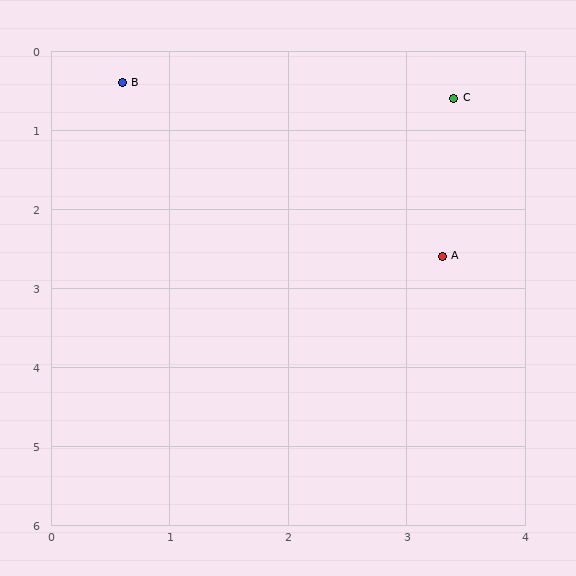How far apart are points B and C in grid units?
Points B and C are about 2.8 grid units apart.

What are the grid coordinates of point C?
Point C is at approximately (3.4, 0.6).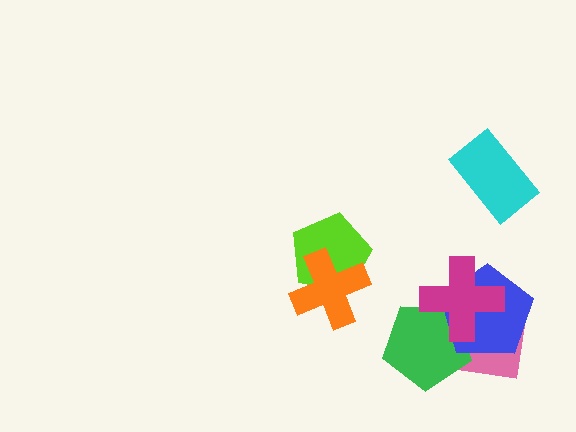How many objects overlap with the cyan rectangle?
0 objects overlap with the cyan rectangle.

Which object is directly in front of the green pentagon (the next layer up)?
The blue pentagon is directly in front of the green pentagon.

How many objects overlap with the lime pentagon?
1 object overlaps with the lime pentagon.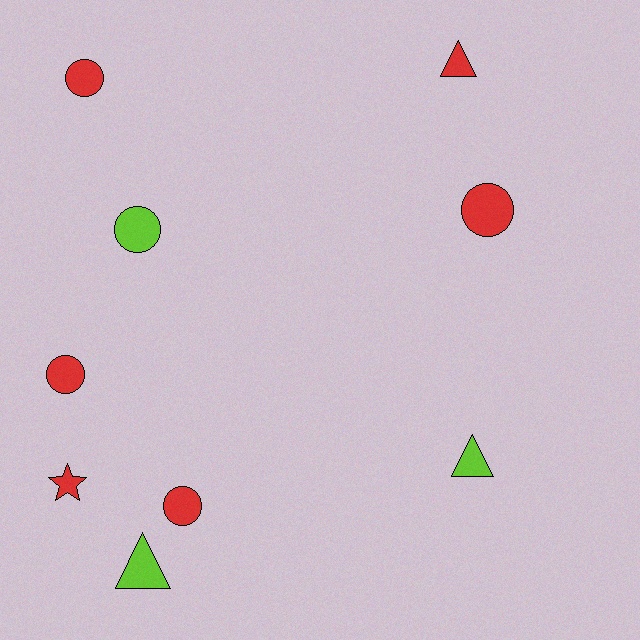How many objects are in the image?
There are 9 objects.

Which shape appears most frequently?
Circle, with 5 objects.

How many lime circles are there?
There is 1 lime circle.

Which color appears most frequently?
Red, with 6 objects.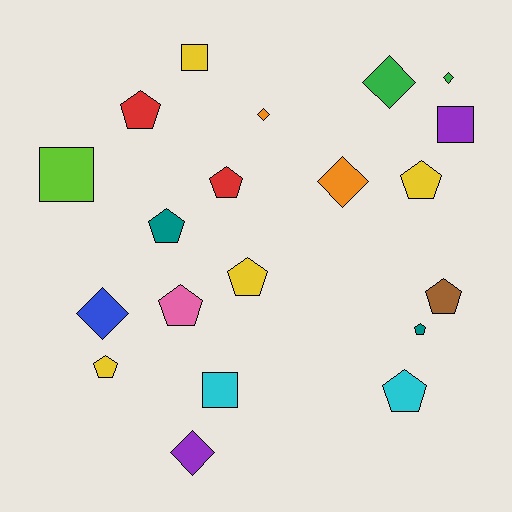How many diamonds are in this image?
There are 6 diamonds.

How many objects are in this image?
There are 20 objects.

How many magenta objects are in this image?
There are no magenta objects.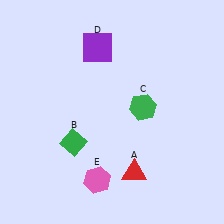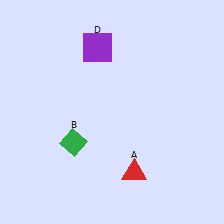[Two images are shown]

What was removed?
The green hexagon (C), the pink hexagon (E) were removed in Image 2.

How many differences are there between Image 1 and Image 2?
There are 2 differences between the two images.